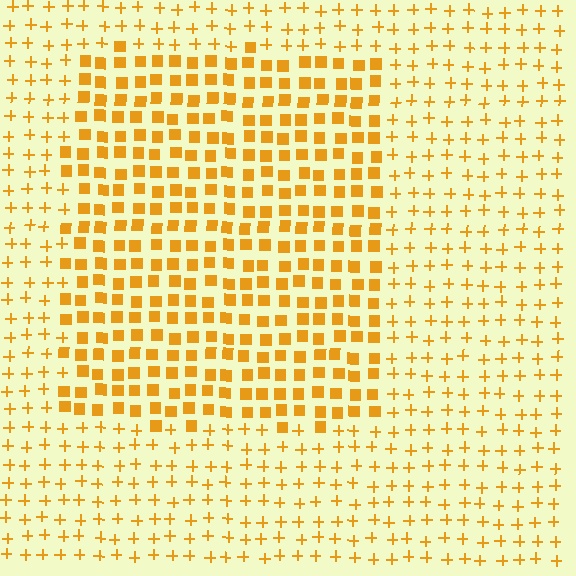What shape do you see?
I see a rectangle.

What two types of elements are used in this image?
The image uses squares inside the rectangle region and plus signs outside it.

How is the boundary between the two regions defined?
The boundary is defined by a change in element shape: squares inside vs. plus signs outside. All elements share the same color and spacing.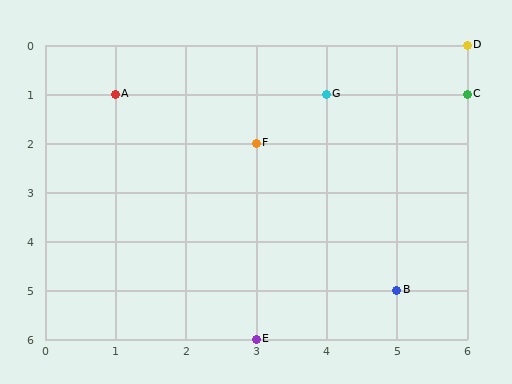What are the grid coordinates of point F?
Point F is at grid coordinates (3, 2).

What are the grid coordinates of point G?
Point G is at grid coordinates (4, 1).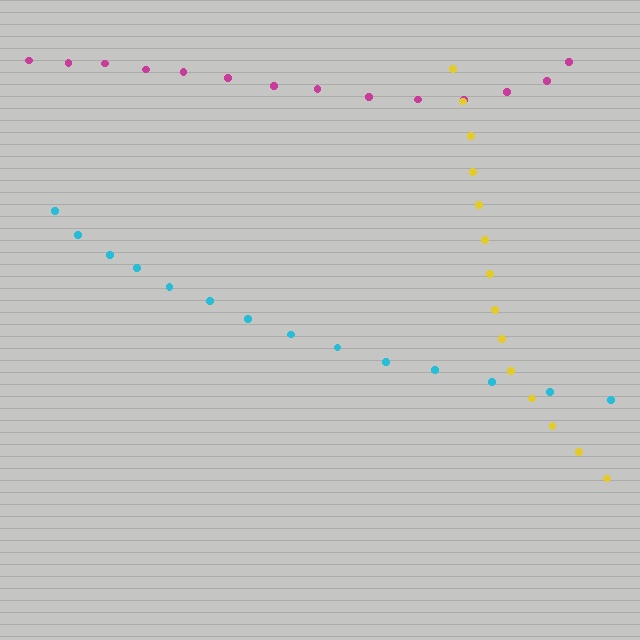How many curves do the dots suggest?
There are 3 distinct paths.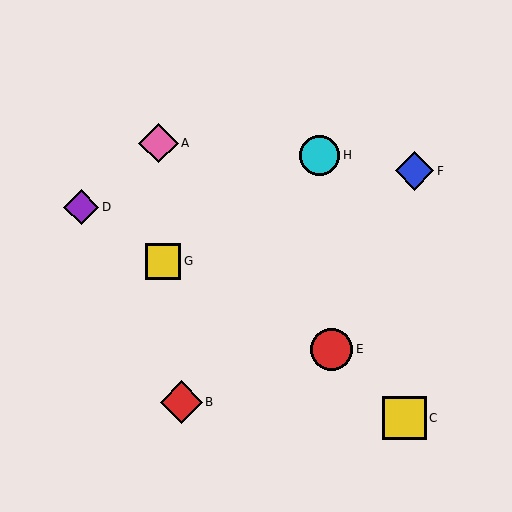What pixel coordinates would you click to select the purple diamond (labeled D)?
Click at (81, 207) to select the purple diamond D.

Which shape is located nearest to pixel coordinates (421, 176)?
The blue diamond (labeled F) at (414, 171) is nearest to that location.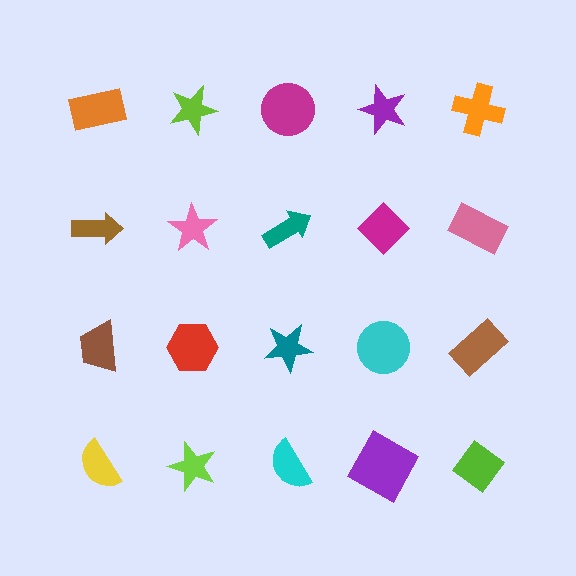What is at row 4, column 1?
A yellow semicircle.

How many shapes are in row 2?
5 shapes.